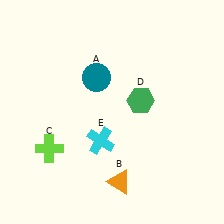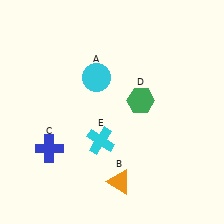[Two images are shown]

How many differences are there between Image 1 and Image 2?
There are 2 differences between the two images.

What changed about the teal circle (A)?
In Image 1, A is teal. In Image 2, it changed to cyan.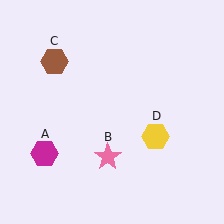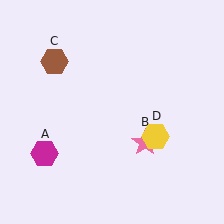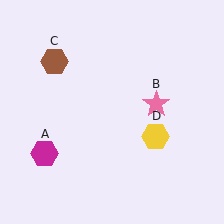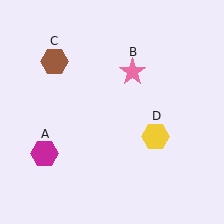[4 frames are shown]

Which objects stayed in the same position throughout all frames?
Magenta hexagon (object A) and brown hexagon (object C) and yellow hexagon (object D) remained stationary.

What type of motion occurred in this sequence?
The pink star (object B) rotated counterclockwise around the center of the scene.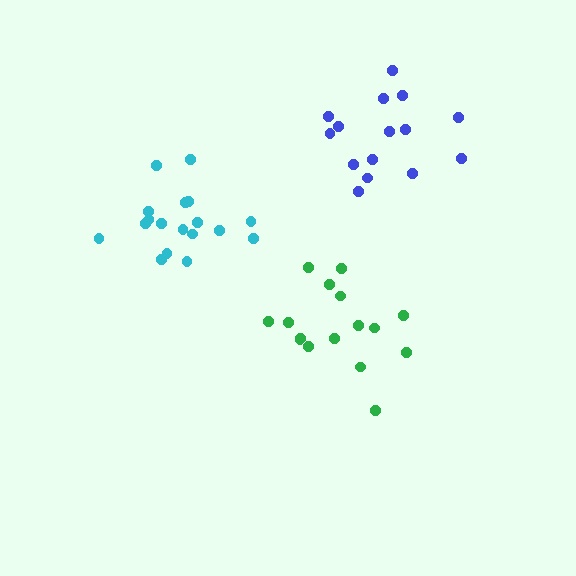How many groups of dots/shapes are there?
There are 3 groups.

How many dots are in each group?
Group 1: 16 dots, Group 2: 15 dots, Group 3: 18 dots (49 total).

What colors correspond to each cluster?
The clusters are colored: green, blue, cyan.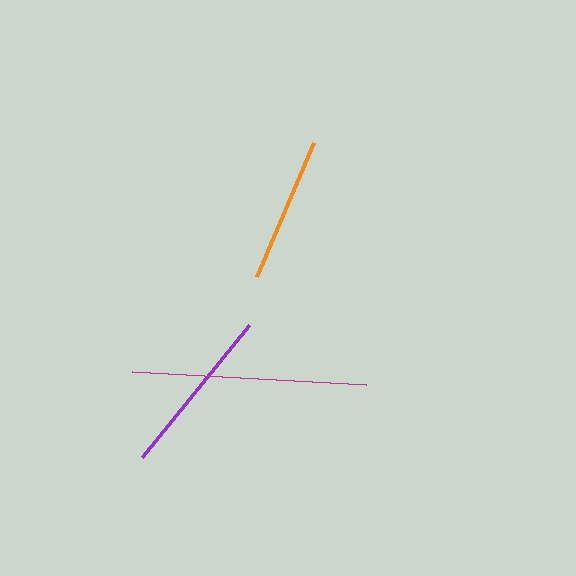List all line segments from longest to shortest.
From longest to shortest: magenta, purple, orange.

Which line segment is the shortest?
The orange line is the shortest at approximately 146 pixels.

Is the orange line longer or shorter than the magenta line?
The magenta line is longer than the orange line.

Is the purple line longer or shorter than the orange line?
The purple line is longer than the orange line.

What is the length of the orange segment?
The orange segment is approximately 146 pixels long.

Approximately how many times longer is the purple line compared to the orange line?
The purple line is approximately 1.2 times the length of the orange line.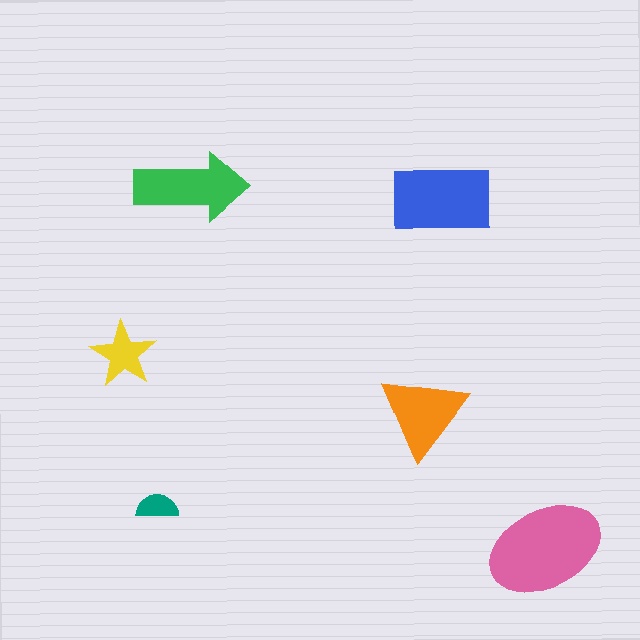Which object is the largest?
The pink ellipse.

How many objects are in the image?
There are 6 objects in the image.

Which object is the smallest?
The teal semicircle.